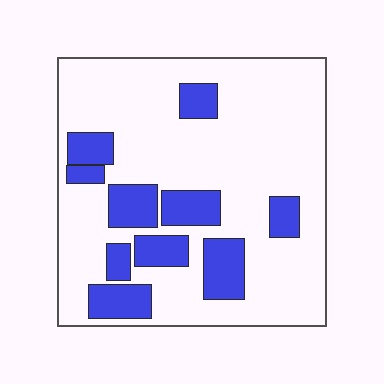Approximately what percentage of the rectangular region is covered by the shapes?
Approximately 25%.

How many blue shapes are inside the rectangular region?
10.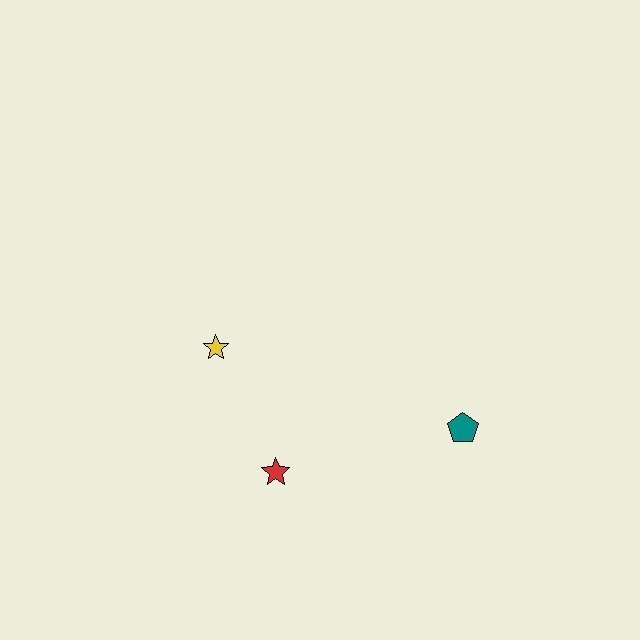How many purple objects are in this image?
There are no purple objects.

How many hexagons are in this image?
There are no hexagons.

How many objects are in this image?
There are 3 objects.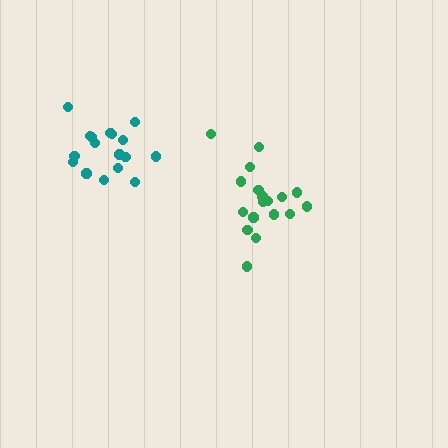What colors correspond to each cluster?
The clusters are colored: teal, green.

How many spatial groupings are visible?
There are 2 spatial groupings.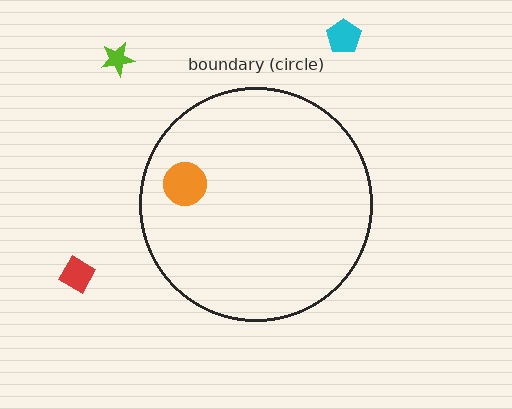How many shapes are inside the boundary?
1 inside, 3 outside.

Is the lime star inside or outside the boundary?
Outside.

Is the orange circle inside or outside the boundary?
Inside.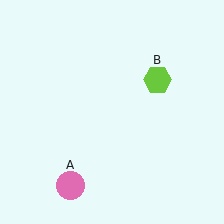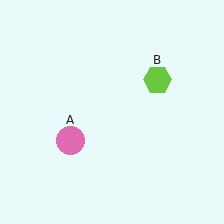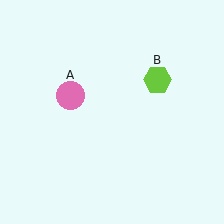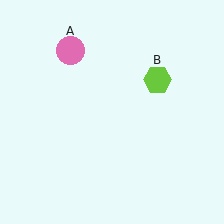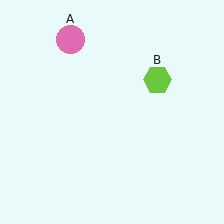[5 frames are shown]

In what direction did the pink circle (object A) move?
The pink circle (object A) moved up.